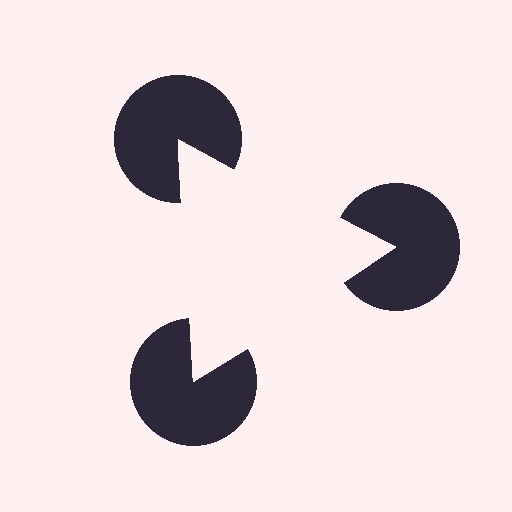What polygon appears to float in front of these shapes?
An illusory triangle — its edges are inferred from the aligned wedge cuts in the pac-man discs, not physically drawn.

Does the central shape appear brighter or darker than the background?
It typically appears slightly brighter than the background, even though no actual brightness change is drawn.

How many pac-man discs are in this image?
There are 3 — one at each vertex of the illusory triangle.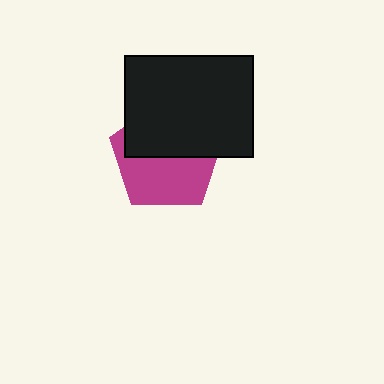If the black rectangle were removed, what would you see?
You would see the complete magenta pentagon.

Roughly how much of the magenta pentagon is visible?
About half of it is visible (roughly 51%).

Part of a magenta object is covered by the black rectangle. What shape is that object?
It is a pentagon.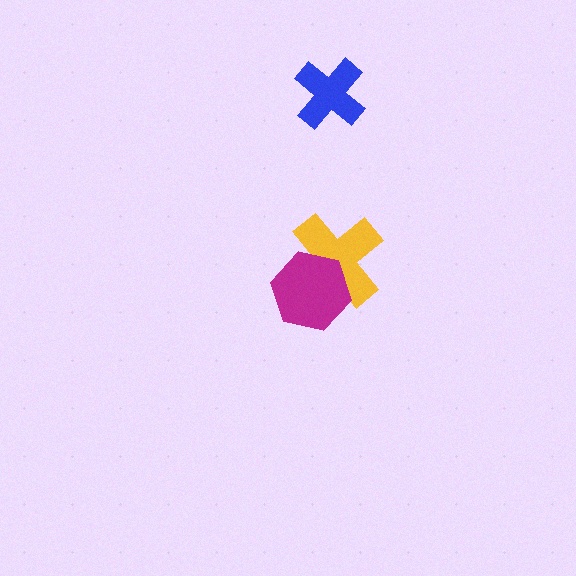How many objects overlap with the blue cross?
0 objects overlap with the blue cross.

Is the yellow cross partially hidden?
Yes, it is partially covered by another shape.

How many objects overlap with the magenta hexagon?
1 object overlaps with the magenta hexagon.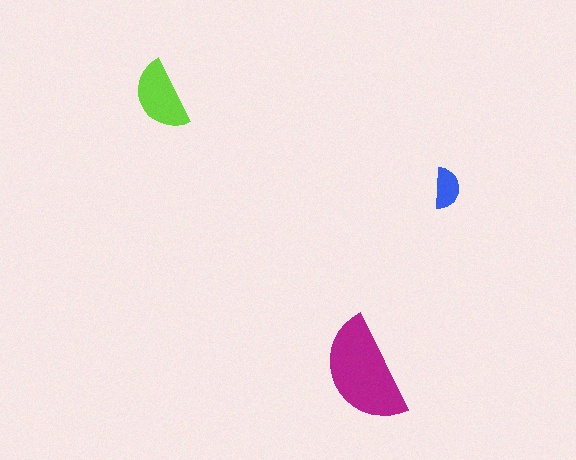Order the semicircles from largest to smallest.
the magenta one, the lime one, the blue one.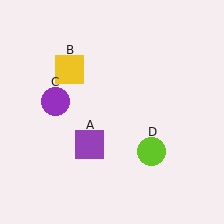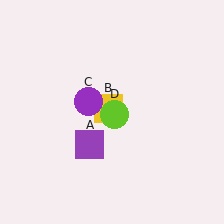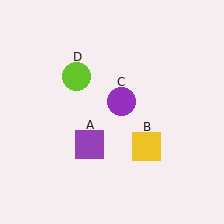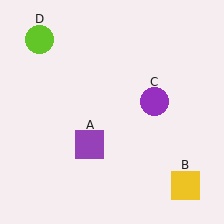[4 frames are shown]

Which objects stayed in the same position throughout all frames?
Purple square (object A) remained stationary.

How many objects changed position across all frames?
3 objects changed position: yellow square (object B), purple circle (object C), lime circle (object D).